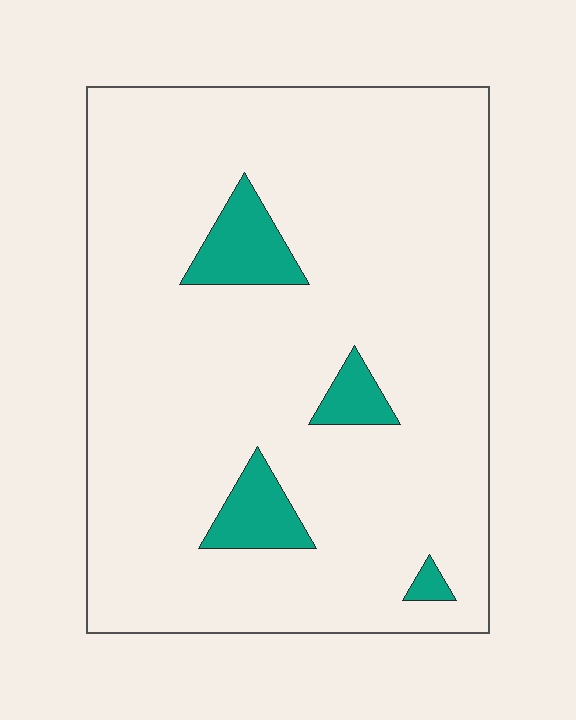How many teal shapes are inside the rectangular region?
4.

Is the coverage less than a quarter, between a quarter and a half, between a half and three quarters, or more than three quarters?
Less than a quarter.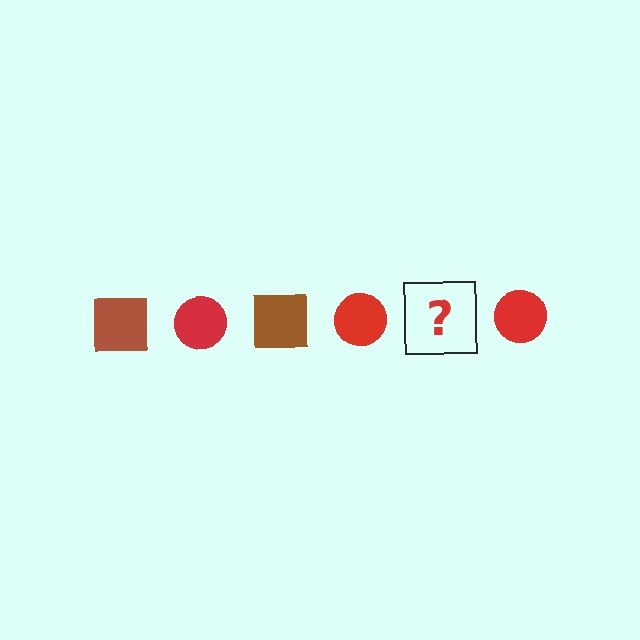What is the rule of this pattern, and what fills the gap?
The rule is that the pattern alternates between brown square and red circle. The gap should be filled with a brown square.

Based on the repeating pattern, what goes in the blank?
The blank should be a brown square.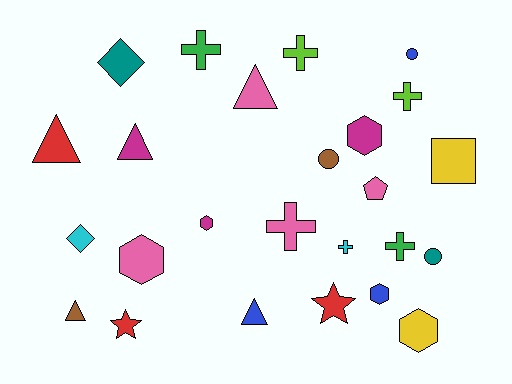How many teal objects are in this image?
There are 2 teal objects.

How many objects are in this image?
There are 25 objects.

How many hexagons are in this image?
There are 5 hexagons.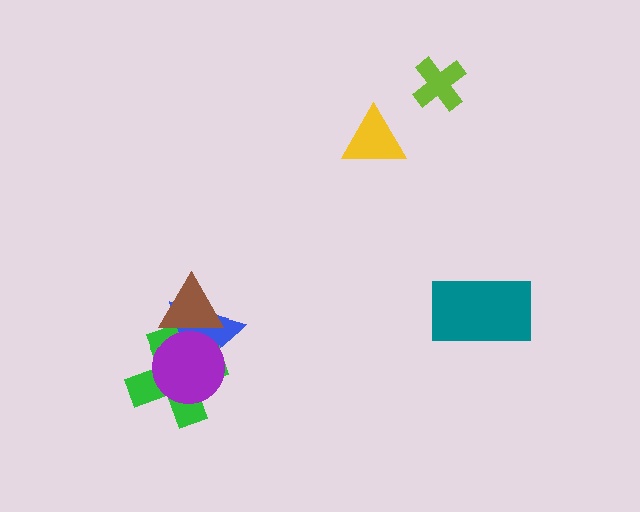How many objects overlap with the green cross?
3 objects overlap with the green cross.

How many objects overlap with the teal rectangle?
0 objects overlap with the teal rectangle.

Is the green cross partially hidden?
Yes, it is partially covered by another shape.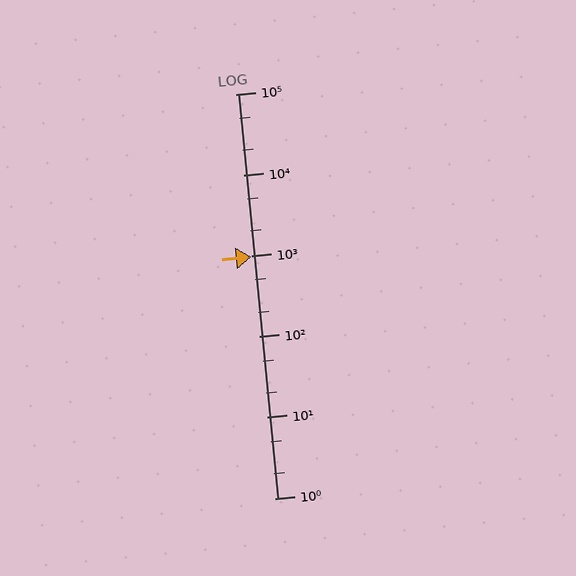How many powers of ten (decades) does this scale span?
The scale spans 5 decades, from 1 to 100000.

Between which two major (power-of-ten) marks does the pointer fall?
The pointer is between 100 and 1000.